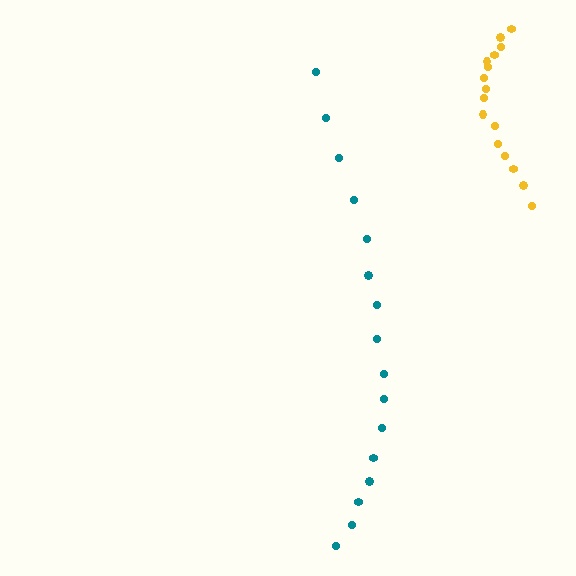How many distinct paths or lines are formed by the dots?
There are 2 distinct paths.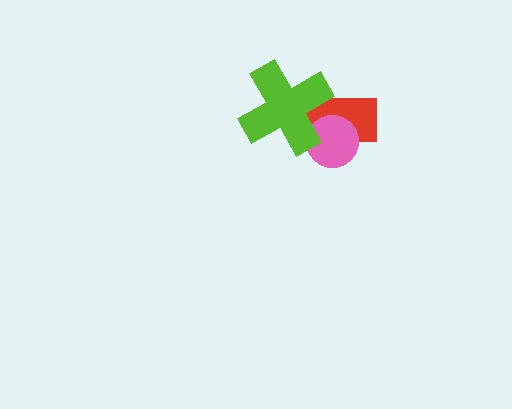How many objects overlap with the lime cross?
2 objects overlap with the lime cross.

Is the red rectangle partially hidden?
Yes, it is partially covered by another shape.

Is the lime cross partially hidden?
No, no other shape covers it.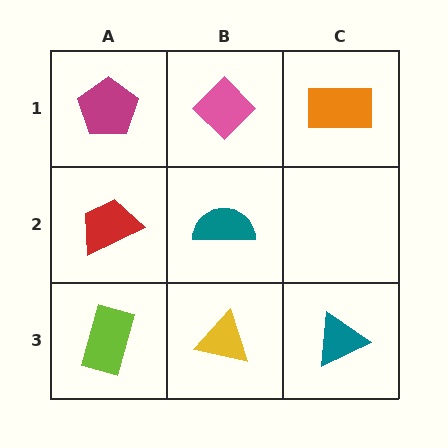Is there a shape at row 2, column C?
No, that cell is empty.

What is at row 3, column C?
A teal triangle.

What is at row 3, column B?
A yellow triangle.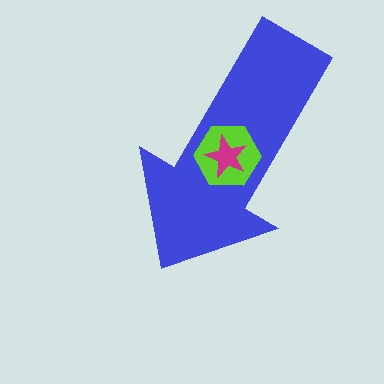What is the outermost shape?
The blue arrow.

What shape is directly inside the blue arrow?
The lime hexagon.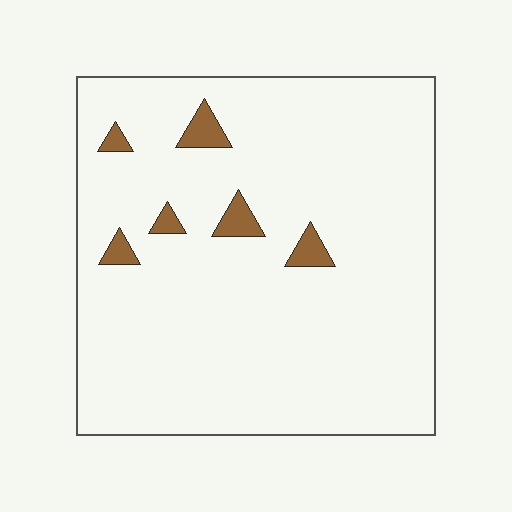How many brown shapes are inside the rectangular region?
6.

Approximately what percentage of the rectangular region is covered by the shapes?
Approximately 5%.